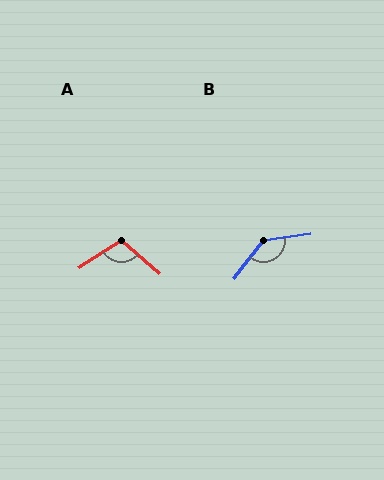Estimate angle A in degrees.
Approximately 106 degrees.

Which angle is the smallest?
A, at approximately 106 degrees.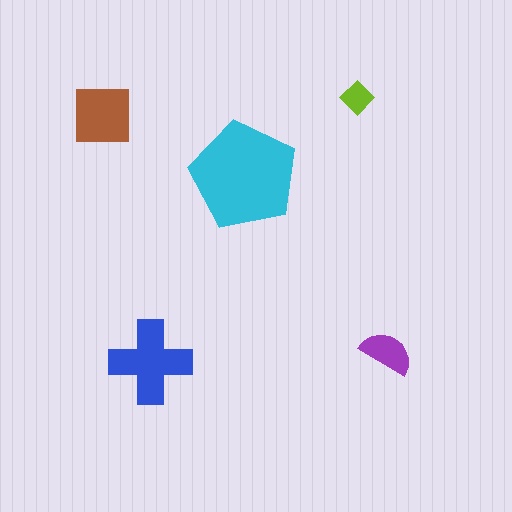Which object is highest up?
The lime diamond is topmost.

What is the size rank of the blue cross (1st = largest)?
2nd.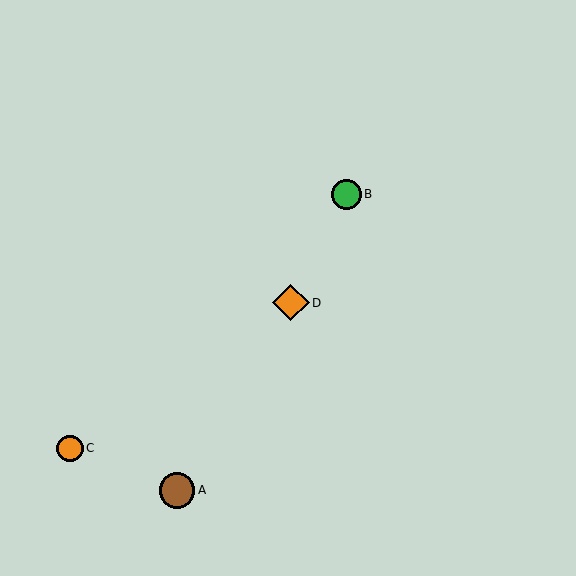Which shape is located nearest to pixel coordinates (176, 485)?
The brown circle (labeled A) at (177, 490) is nearest to that location.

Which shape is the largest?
The orange diamond (labeled D) is the largest.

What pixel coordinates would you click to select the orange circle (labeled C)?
Click at (70, 448) to select the orange circle C.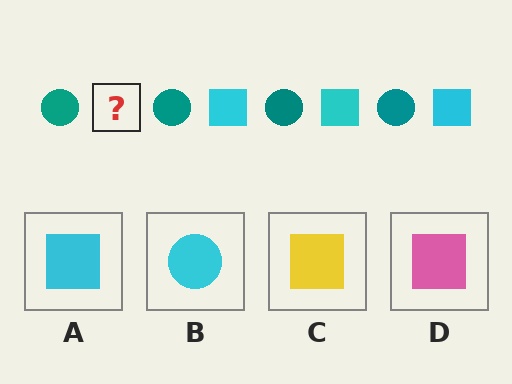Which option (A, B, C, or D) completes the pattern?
A.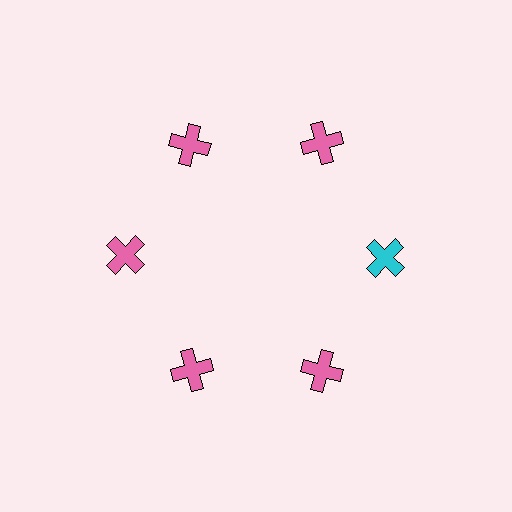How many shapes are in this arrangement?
There are 6 shapes arranged in a ring pattern.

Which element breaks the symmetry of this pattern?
The cyan cross at roughly the 3 o'clock position breaks the symmetry. All other shapes are pink crosses.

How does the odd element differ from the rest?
It has a different color: cyan instead of pink.